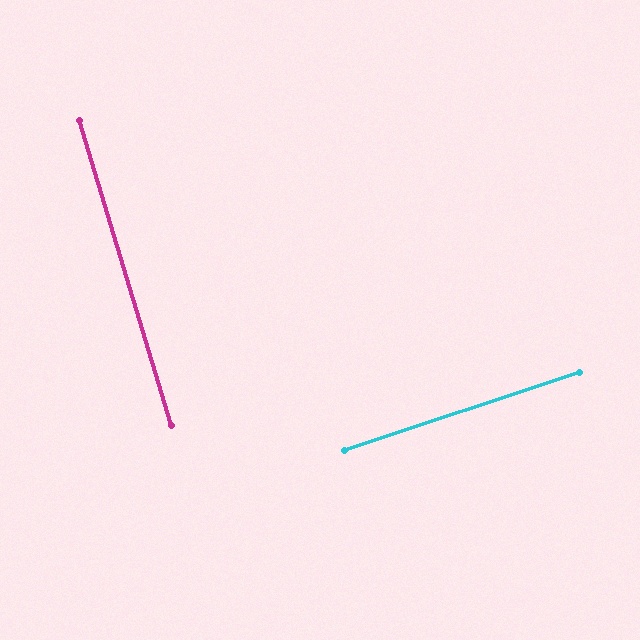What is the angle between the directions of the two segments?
Approximately 89 degrees.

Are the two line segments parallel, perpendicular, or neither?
Perpendicular — they meet at approximately 89°.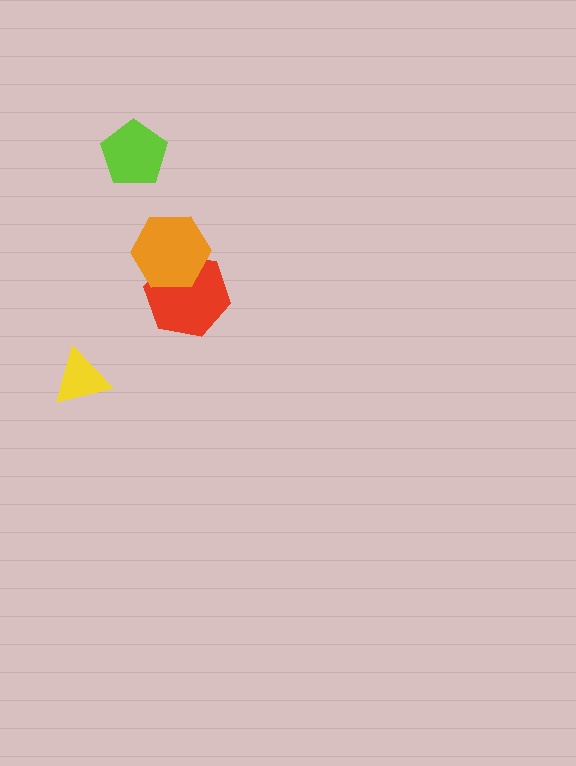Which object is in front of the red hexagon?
The orange hexagon is in front of the red hexagon.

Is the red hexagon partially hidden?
Yes, it is partially covered by another shape.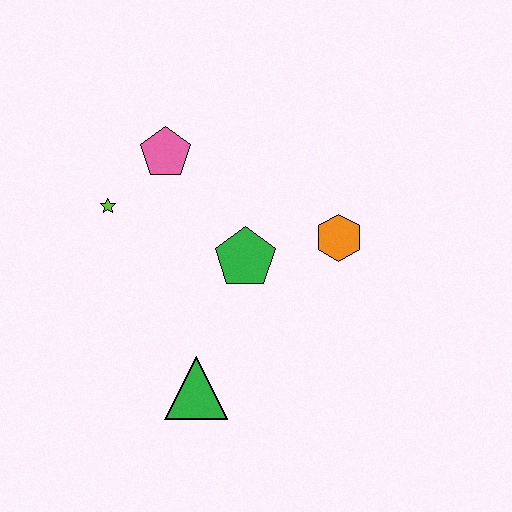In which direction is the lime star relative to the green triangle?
The lime star is above the green triangle.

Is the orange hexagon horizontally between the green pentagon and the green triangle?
No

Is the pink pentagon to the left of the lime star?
No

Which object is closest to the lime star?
The pink pentagon is closest to the lime star.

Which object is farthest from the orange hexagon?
The lime star is farthest from the orange hexagon.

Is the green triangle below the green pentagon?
Yes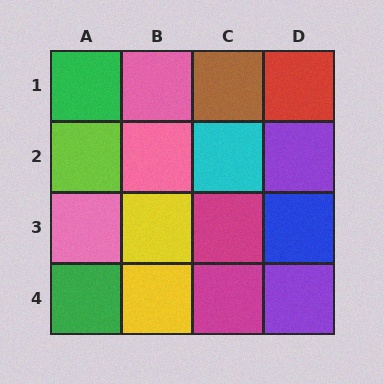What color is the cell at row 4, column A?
Green.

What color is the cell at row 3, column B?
Yellow.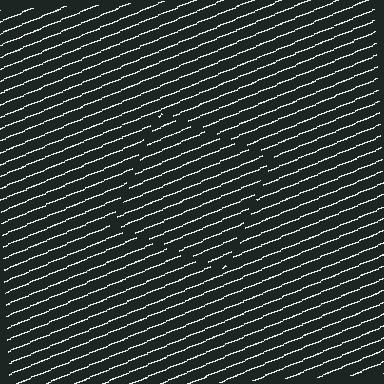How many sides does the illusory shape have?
4 sides — the line-ends trace a square.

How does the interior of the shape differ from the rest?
The interior of the shape contains the same grating, shifted by half a period — the contour is defined by the phase discontinuity where line-ends from the inner and outer gratings abut.